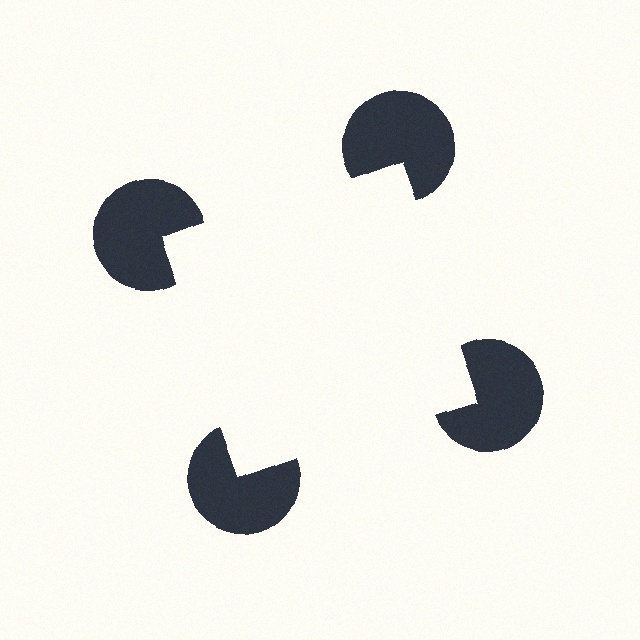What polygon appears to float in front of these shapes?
An illusory square — its edges are inferred from the aligned wedge cuts in the pac-man discs, not physically drawn.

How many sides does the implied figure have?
4 sides.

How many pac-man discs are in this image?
There are 4 — one at each vertex of the illusory square.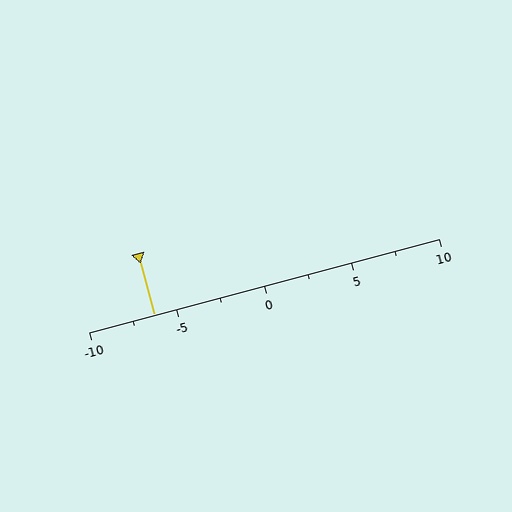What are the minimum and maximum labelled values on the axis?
The axis runs from -10 to 10.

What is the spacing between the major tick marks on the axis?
The major ticks are spaced 5 apart.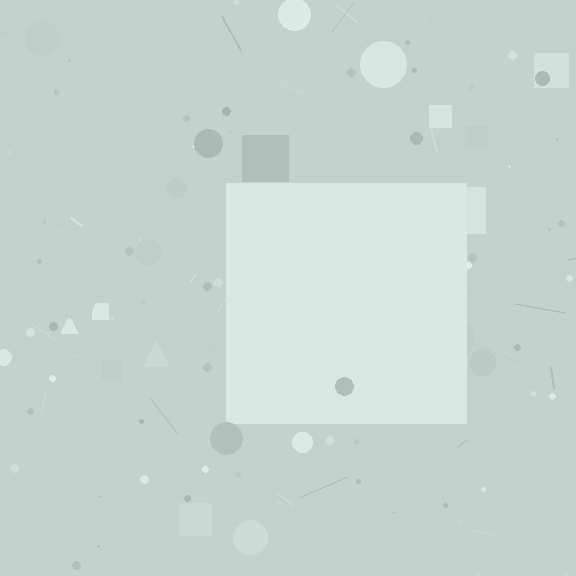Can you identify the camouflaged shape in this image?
The camouflaged shape is a square.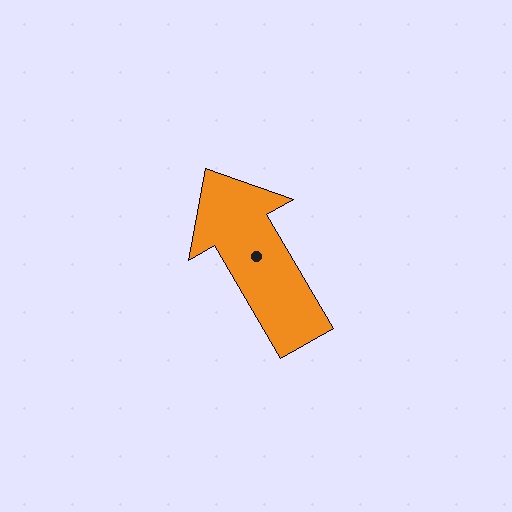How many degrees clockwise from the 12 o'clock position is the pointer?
Approximately 330 degrees.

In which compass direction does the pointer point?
Northwest.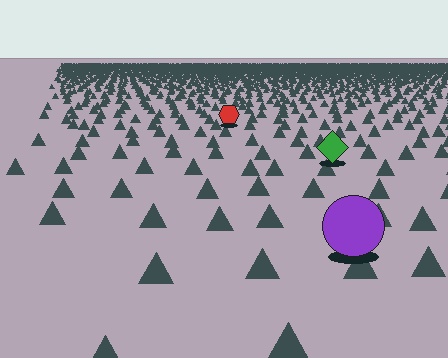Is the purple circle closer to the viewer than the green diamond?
Yes. The purple circle is closer — you can tell from the texture gradient: the ground texture is coarser near it.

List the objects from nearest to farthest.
From nearest to farthest: the purple circle, the green diamond, the red hexagon.